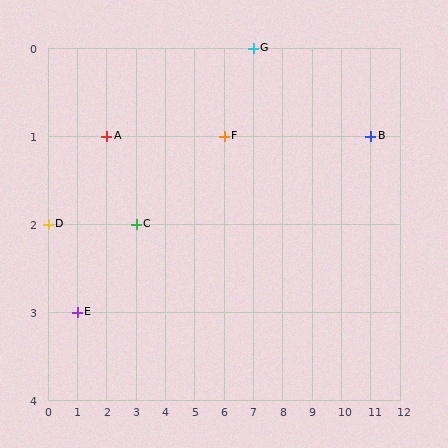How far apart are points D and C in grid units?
Points D and C are 3 columns apart.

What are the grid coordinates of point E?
Point E is at grid coordinates (1, 3).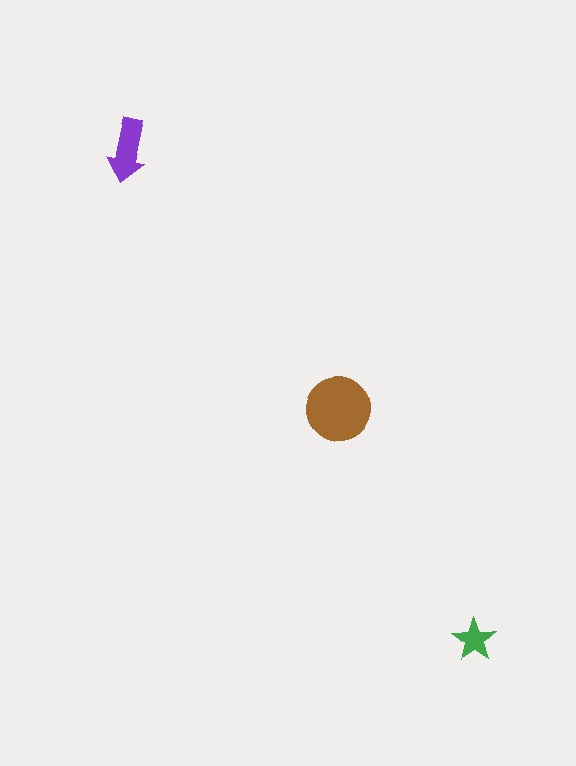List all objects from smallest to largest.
The green star, the purple arrow, the brown circle.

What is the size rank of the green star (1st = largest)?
3rd.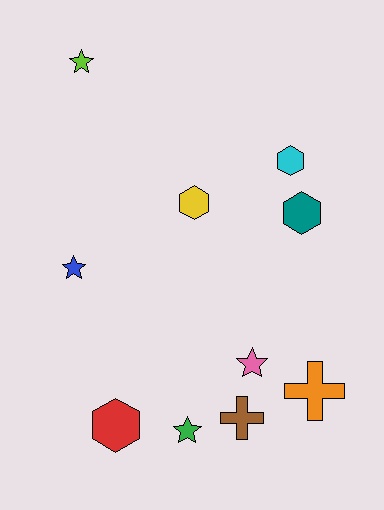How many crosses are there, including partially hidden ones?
There are 2 crosses.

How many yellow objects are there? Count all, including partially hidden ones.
There is 1 yellow object.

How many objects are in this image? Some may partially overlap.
There are 10 objects.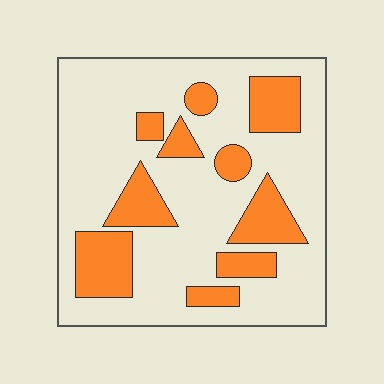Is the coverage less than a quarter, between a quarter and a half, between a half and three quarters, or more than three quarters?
Between a quarter and a half.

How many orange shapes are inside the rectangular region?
10.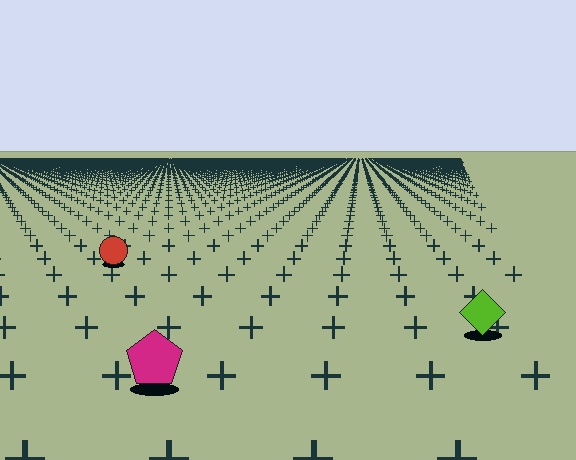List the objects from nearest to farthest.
From nearest to farthest: the magenta pentagon, the lime diamond, the red circle.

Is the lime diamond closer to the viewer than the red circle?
Yes. The lime diamond is closer — you can tell from the texture gradient: the ground texture is coarser near it.